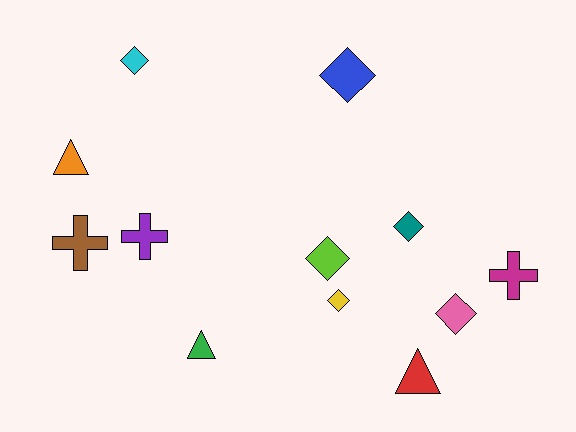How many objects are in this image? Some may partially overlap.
There are 12 objects.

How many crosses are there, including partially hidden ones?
There are 3 crosses.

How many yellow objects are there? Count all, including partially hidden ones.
There is 1 yellow object.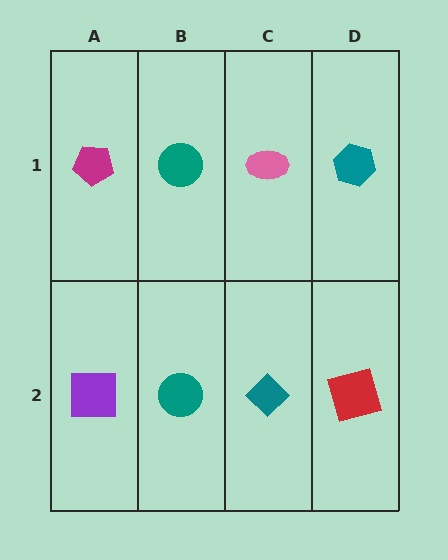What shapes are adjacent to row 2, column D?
A teal hexagon (row 1, column D), a teal diamond (row 2, column C).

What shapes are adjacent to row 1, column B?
A teal circle (row 2, column B), a magenta pentagon (row 1, column A), a pink ellipse (row 1, column C).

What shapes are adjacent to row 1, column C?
A teal diamond (row 2, column C), a teal circle (row 1, column B), a teal hexagon (row 1, column D).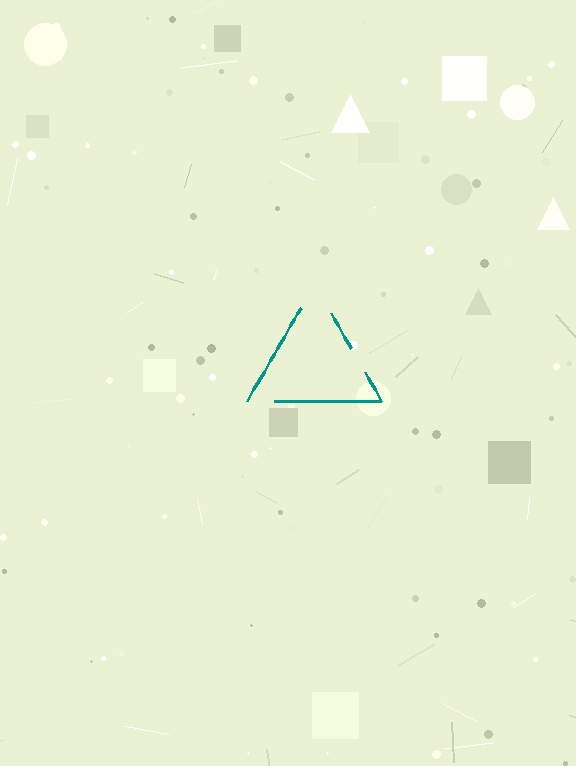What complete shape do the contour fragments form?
The contour fragments form a triangle.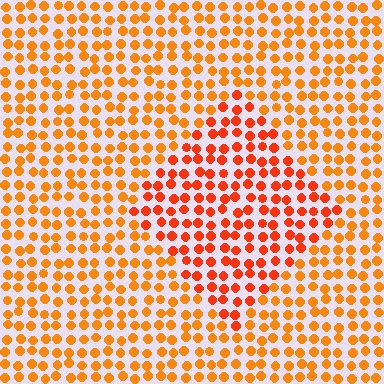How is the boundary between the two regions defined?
The boundary is defined purely by a slight shift in hue (about 22 degrees). Spacing, size, and orientation are identical on both sides.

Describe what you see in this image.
The image is filled with small orange elements in a uniform arrangement. A diamond-shaped region is visible where the elements are tinted to a slightly different hue, forming a subtle color boundary.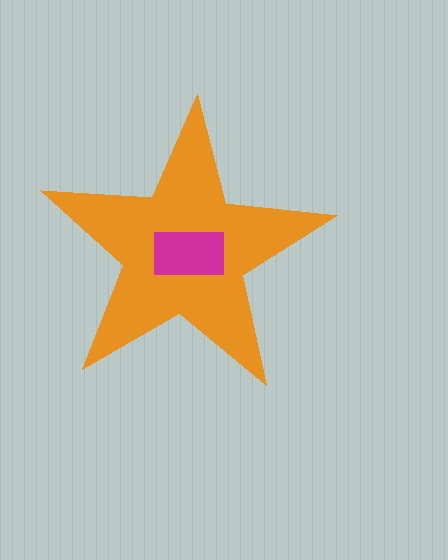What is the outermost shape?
The orange star.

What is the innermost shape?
The magenta rectangle.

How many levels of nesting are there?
2.